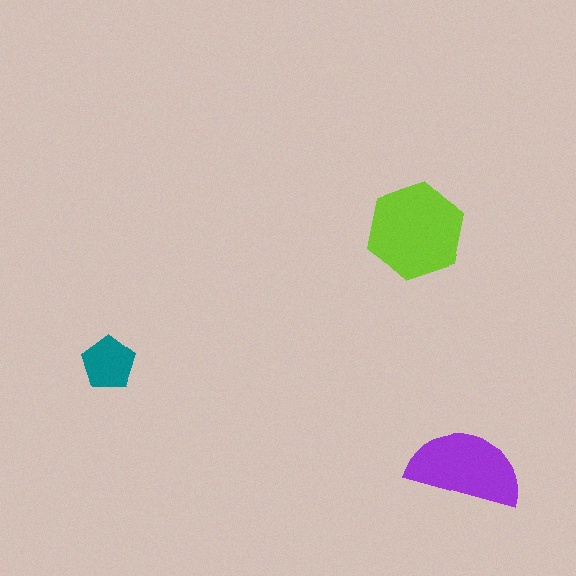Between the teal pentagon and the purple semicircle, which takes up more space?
The purple semicircle.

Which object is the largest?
The lime hexagon.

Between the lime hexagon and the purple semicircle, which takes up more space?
The lime hexagon.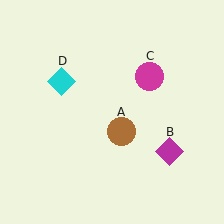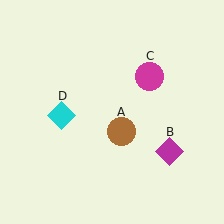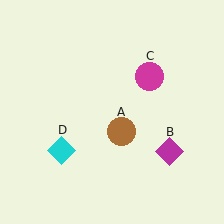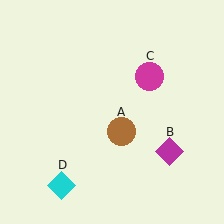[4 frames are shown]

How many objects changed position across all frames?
1 object changed position: cyan diamond (object D).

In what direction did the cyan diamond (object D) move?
The cyan diamond (object D) moved down.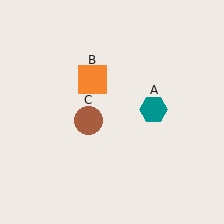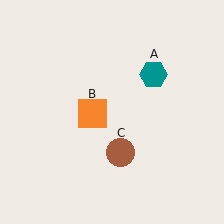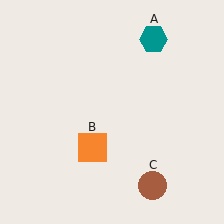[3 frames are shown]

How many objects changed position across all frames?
3 objects changed position: teal hexagon (object A), orange square (object B), brown circle (object C).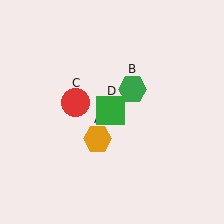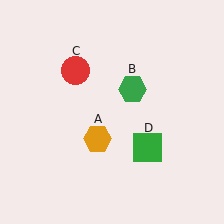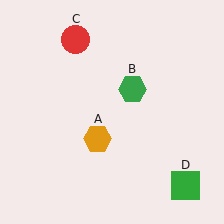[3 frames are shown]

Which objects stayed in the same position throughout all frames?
Orange hexagon (object A) and green hexagon (object B) remained stationary.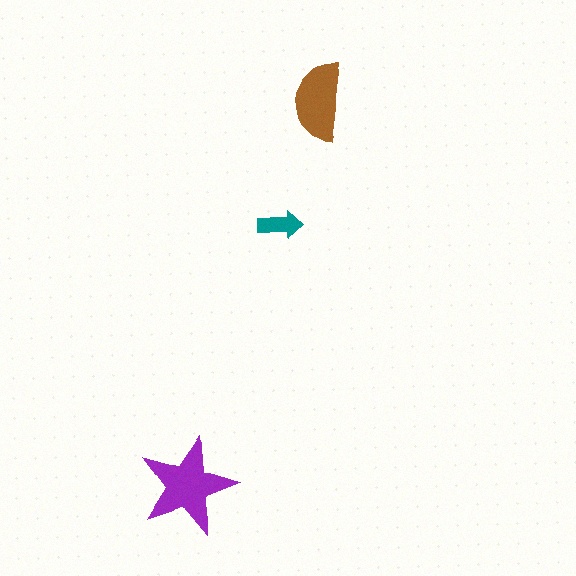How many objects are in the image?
There are 3 objects in the image.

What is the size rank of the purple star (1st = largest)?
1st.